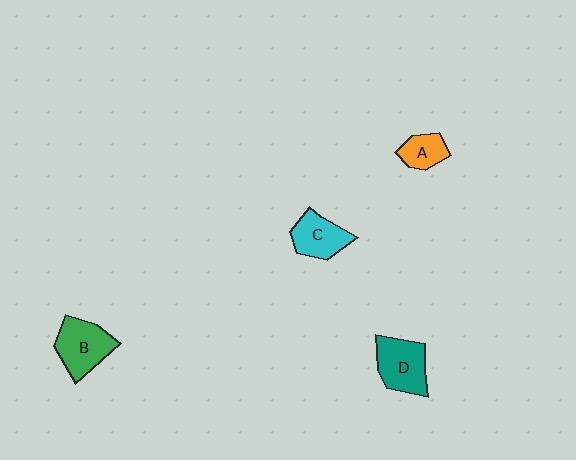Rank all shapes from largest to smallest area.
From largest to smallest: B (green), D (teal), C (cyan), A (orange).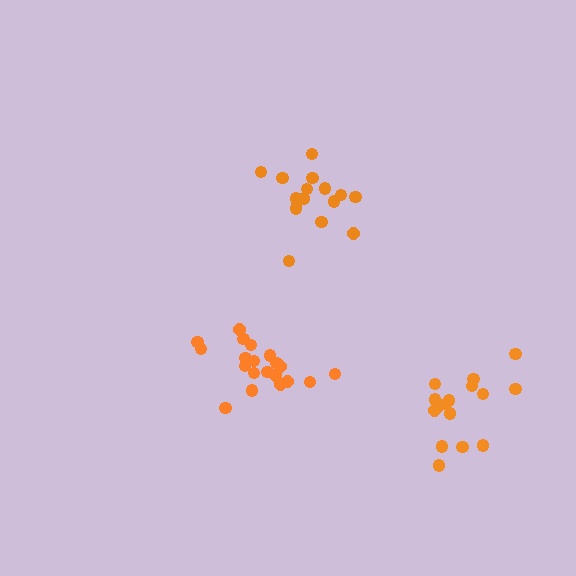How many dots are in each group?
Group 1: 16 dots, Group 2: 20 dots, Group 3: 16 dots (52 total).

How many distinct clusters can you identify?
There are 3 distinct clusters.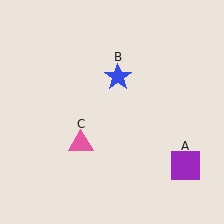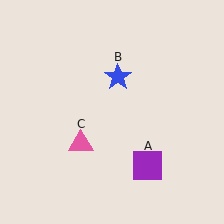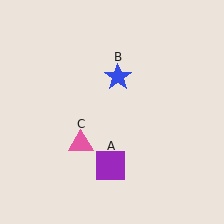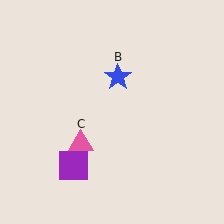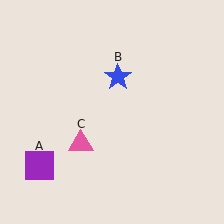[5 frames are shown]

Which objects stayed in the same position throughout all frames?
Blue star (object B) and pink triangle (object C) remained stationary.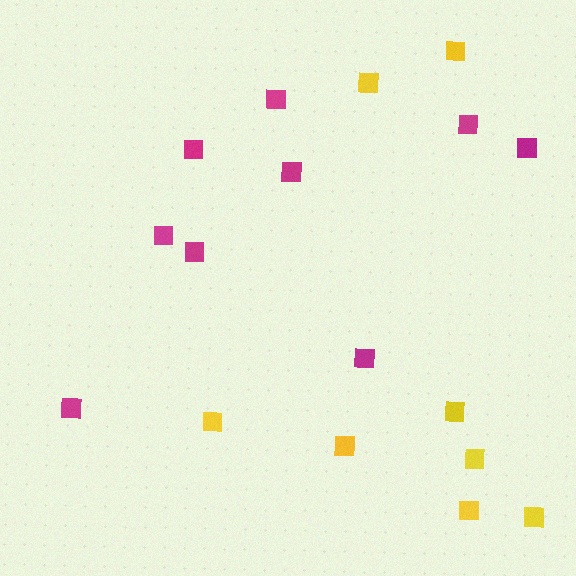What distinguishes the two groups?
There are 2 groups: one group of magenta squares (9) and one group of yellow squares (8).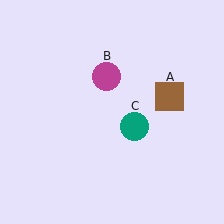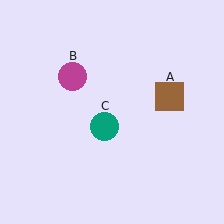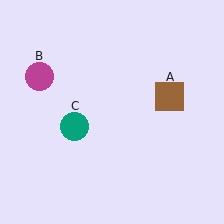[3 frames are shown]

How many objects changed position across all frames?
2 objects changed position: magenta circle (object B), teal circle (object C).